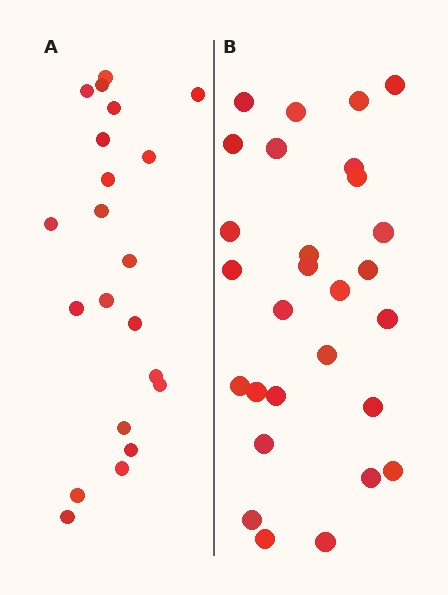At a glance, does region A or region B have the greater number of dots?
Region B (the right region) has more dots.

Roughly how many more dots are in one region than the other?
Region B has roughly 8 or so more dots than region A.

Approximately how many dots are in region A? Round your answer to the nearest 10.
About 20 dots. (The exact count is 21, which rounds to 20.)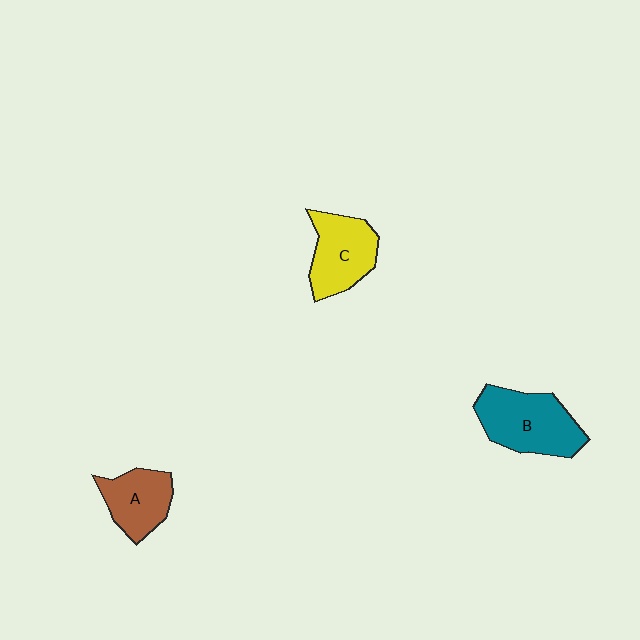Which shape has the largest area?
Shape B (teal).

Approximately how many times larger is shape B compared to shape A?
Approximately 1.5 times.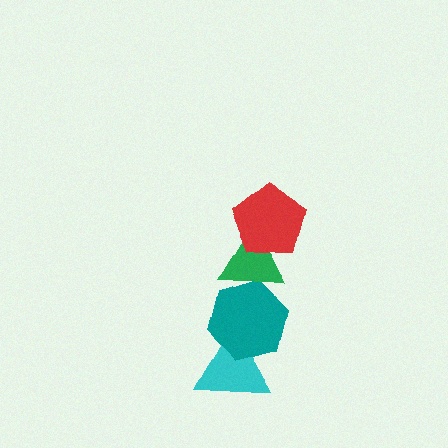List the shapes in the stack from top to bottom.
From top to bottom: the red pentagon, the green triangle, the teal hexagon, the cyan triangle.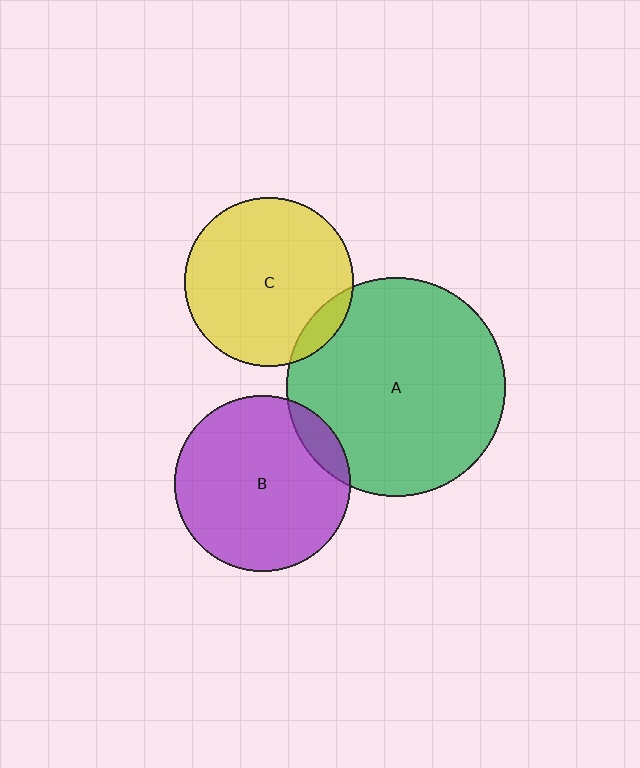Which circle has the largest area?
Circle A (green).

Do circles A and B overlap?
Yes.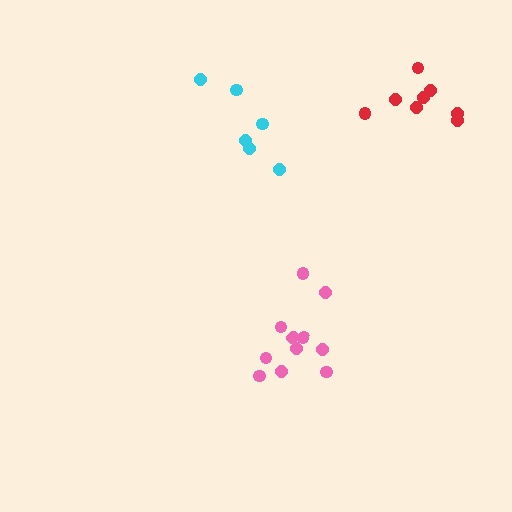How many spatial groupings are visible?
There are 3 spatial groupings.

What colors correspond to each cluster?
The clusters are colored: pink, cyan, red.